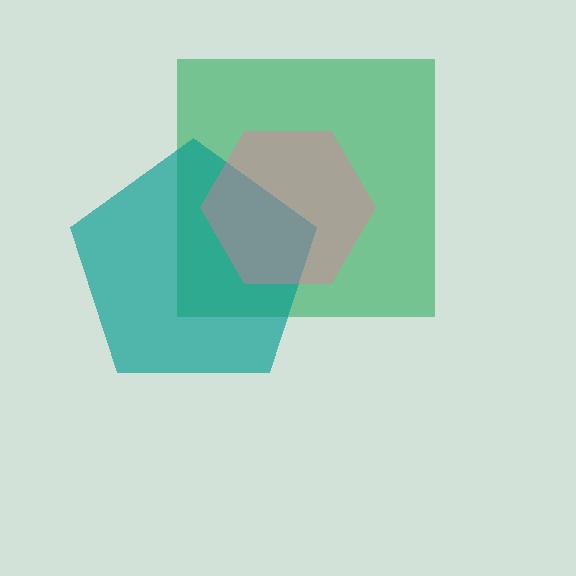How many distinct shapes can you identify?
There are 3 distinct shapes: a green square, a teal pentagon, a pink hexagon.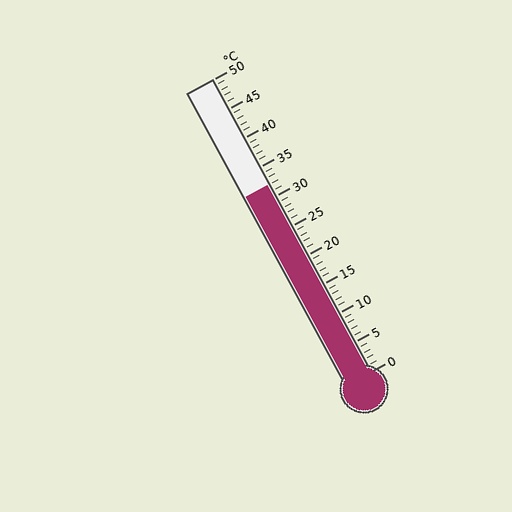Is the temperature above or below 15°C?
The temperature is above 15°C.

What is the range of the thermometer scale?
The thermometer scale ranges from 0°C to 50°C.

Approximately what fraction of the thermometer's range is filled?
The thermometer is filled to approximately 65% of its range.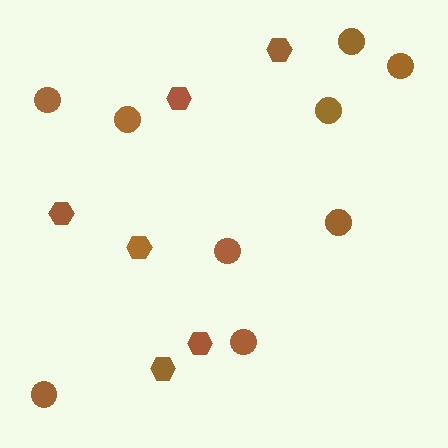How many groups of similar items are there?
There are 2 groups: one group of circles (9) and one group of hexagons (6).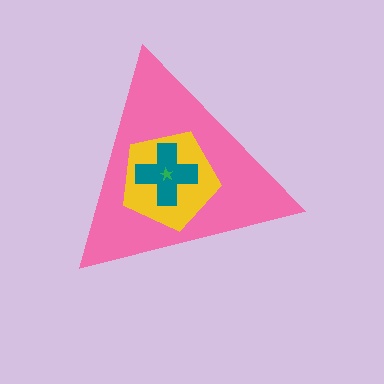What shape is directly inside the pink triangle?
The yellow pentagon.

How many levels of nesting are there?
4.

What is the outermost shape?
The pink triangle.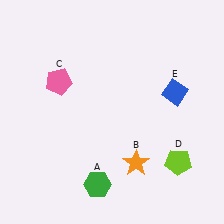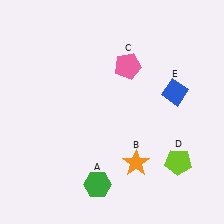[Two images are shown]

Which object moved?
The pink pentagon (C) moved right.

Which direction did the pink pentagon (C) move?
The pink pentagon (C) moved right.